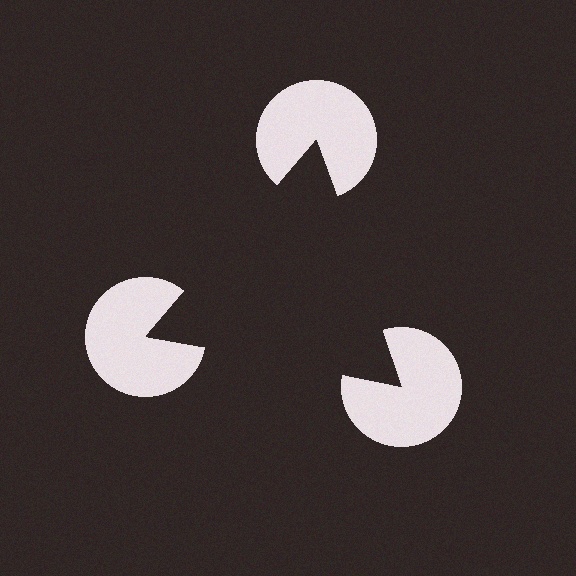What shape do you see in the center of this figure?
An illusory triangle — its edges are inferred from the aligned wedge cuts in the pac-man discs, not physically drawn.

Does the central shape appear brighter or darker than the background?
It typically appears slightly darker than the background, even though no actual brightness change is drawn.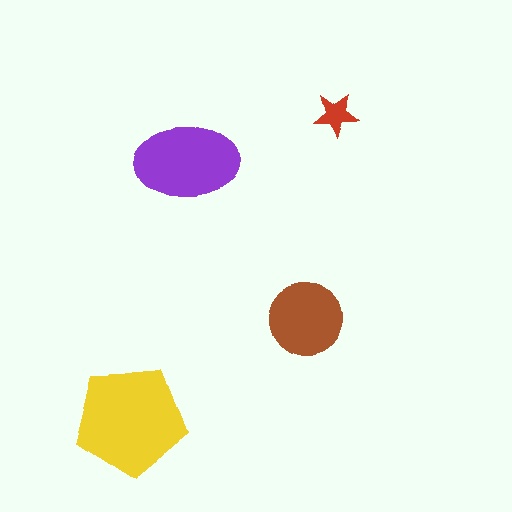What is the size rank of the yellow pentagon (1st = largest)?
1st.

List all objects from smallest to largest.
The red star, the brown circle, the purple ellipse, the yellow pentagon.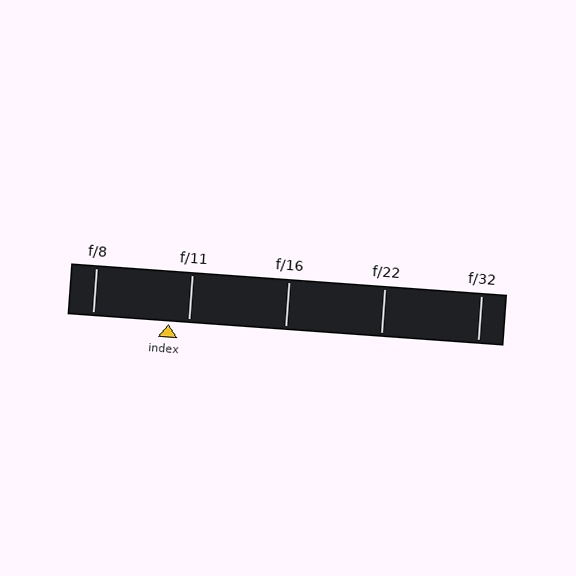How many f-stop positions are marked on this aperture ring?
There are 5 f-stop positions marked.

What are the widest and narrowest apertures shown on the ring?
The widest aperture shown is f/8 and the narrowest is f/32.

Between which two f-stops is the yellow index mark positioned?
The index mark is between f/8 and f/11.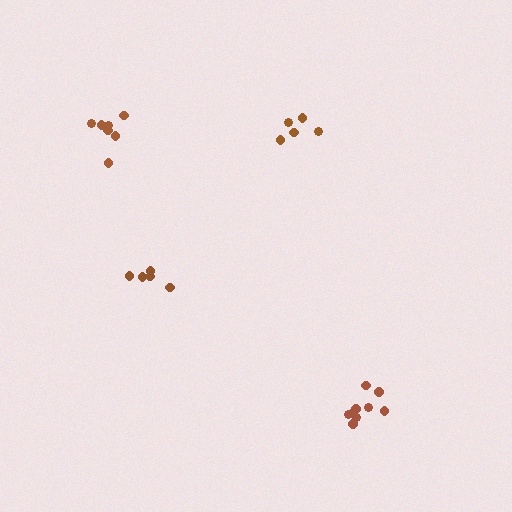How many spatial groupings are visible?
There are 4 spatial groupings.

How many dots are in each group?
Group 1: 9 dots, Group 2: 7 dots, Group 3: 5 dots, Group 4: 5 dots (26 total).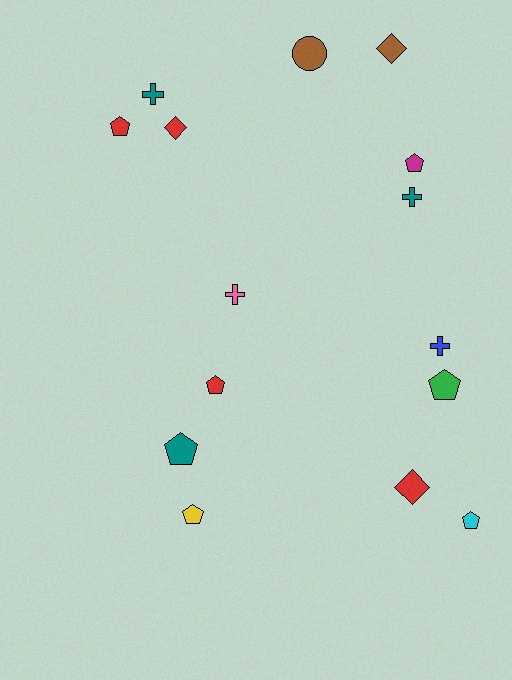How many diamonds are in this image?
There are 3 diamonds.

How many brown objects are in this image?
There are 2 brown objects.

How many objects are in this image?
There are 15 objects.